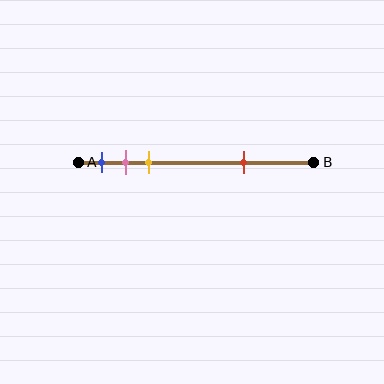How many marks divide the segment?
There are 4 marks dividing the segment.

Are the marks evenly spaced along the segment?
No, the marks are not evenly spaced.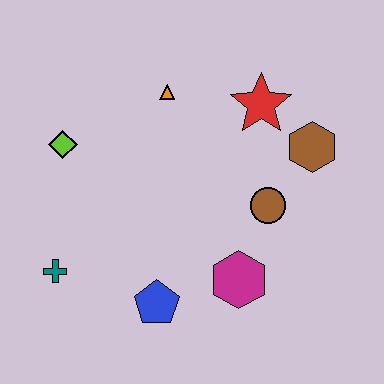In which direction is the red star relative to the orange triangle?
The red star is to the right of the orange triangle.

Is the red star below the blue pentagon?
No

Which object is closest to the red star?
The brown hexagon is closest to the red star.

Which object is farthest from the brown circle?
The teal cross is farthest from the brown circle.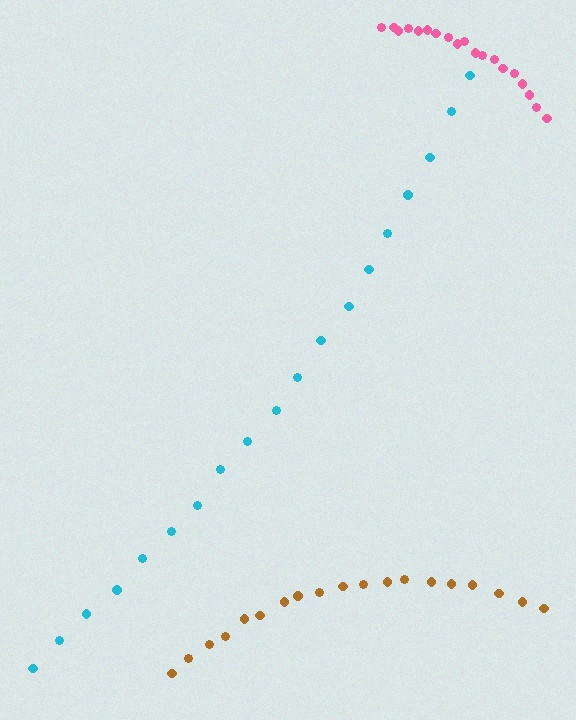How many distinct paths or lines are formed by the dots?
There are 3 distinct paths.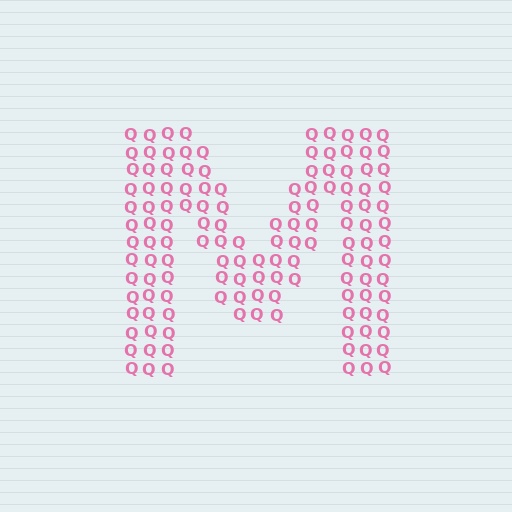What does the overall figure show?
The overall figure shows the letter M.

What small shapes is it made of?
It is made of small letter Q's.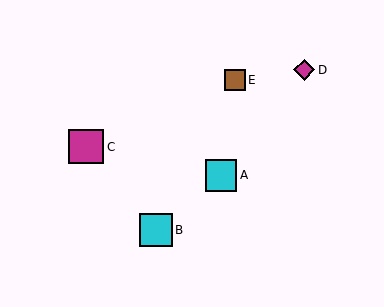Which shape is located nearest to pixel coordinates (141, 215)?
The cyan square (labeled B) at (156, 230) is nearest to that location.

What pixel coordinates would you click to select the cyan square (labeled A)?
Click at (221, 175) to select the cyan square A.